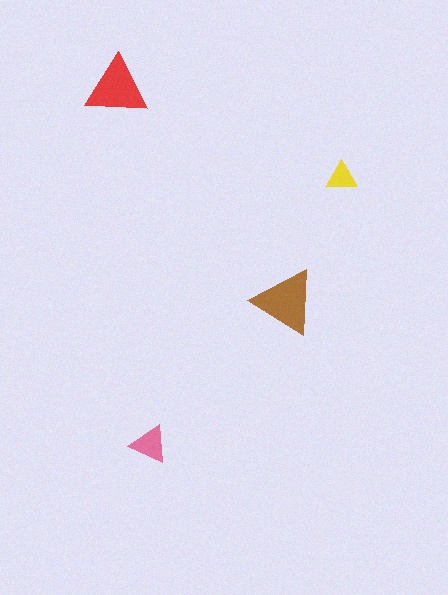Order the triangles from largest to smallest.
the brown one, the red one, the pink one, the yellow one.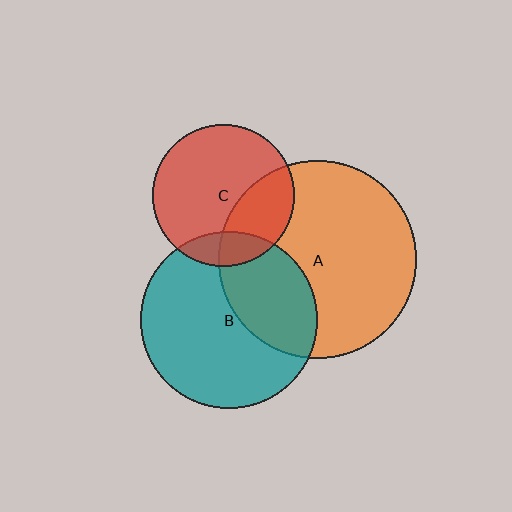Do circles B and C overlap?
Yes.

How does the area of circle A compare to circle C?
Approximately 1.9 times.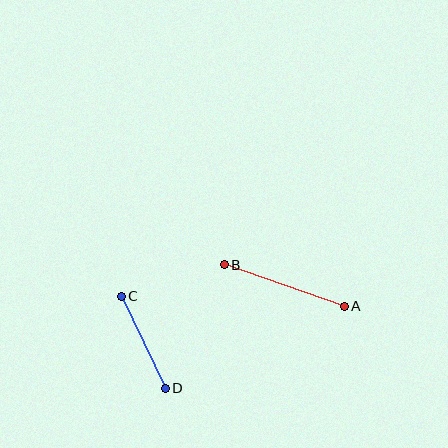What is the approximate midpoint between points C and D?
The midpoint is at approximately (143, 342) pixels.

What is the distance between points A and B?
The distance is approximately 127 pixels.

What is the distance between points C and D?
The distance is approximately 102 pixels.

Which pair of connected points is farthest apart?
Points A and B are farthest apart.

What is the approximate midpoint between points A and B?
The midpoint is at approximately (284, 286) pixels.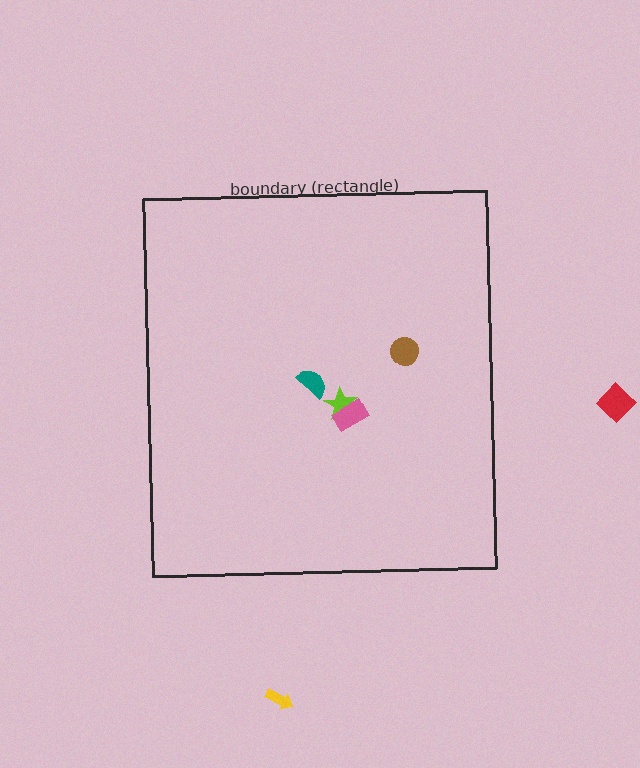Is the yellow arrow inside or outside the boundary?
Outside.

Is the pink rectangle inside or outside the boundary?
Inside.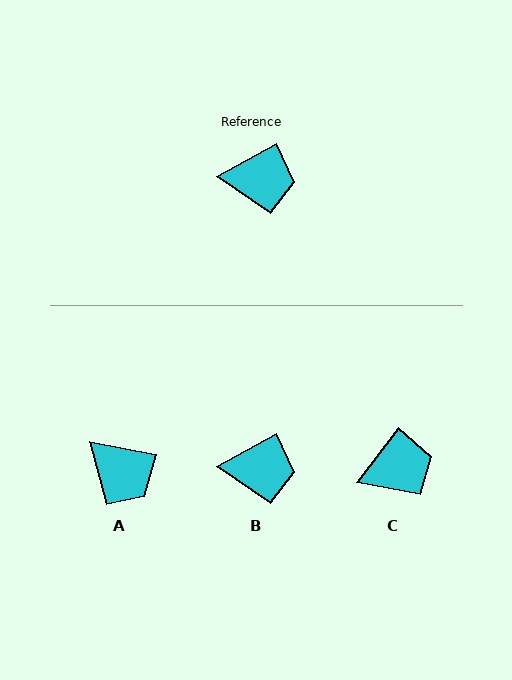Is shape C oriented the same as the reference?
No, it is off by about 24 degrees.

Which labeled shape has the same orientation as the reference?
B.